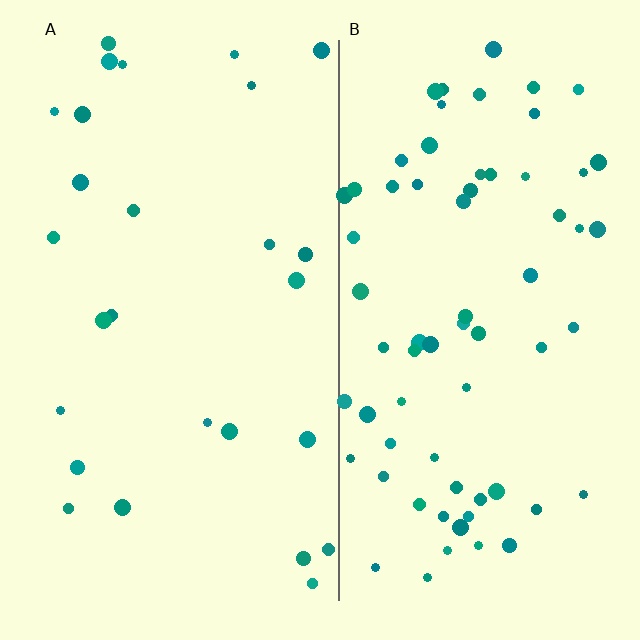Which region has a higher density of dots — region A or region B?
B (the right).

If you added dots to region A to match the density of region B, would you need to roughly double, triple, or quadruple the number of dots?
Approximately triple.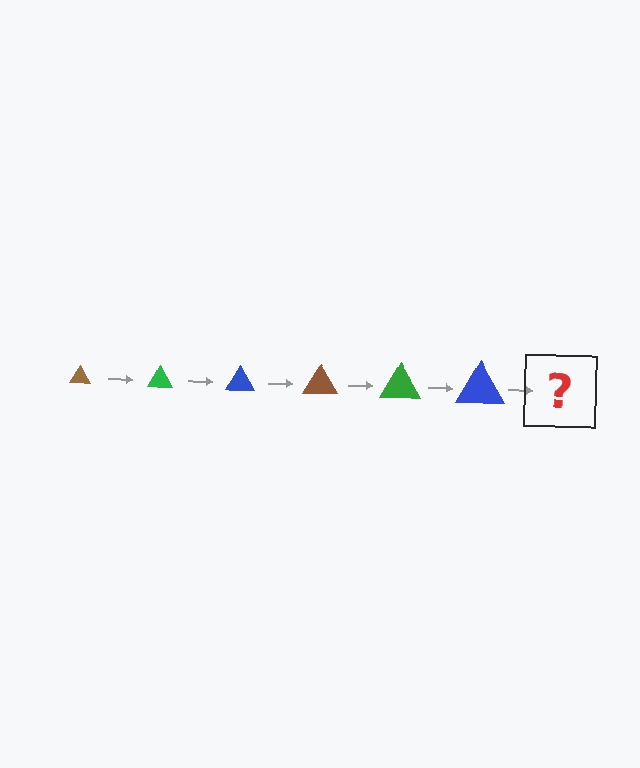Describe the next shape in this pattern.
It should be a brown triangle, larger than the previous one.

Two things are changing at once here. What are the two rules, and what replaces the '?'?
The two rules are that the triangle grows larger each step and the color cycles through brown, green, and blue. The '?' should be a brown triangle, larger than the previous one.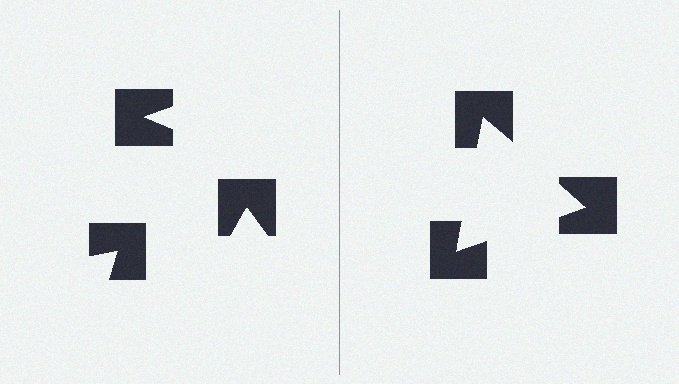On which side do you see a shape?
An illusory triangle appears on the right side. On the left side the wedge cuts are rotated, so no coherent shape forms.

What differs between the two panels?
The notched squares are positioned identically on both sides; only the wedge orientations differ. On the right they align to a triangle; on the left they are misaligned.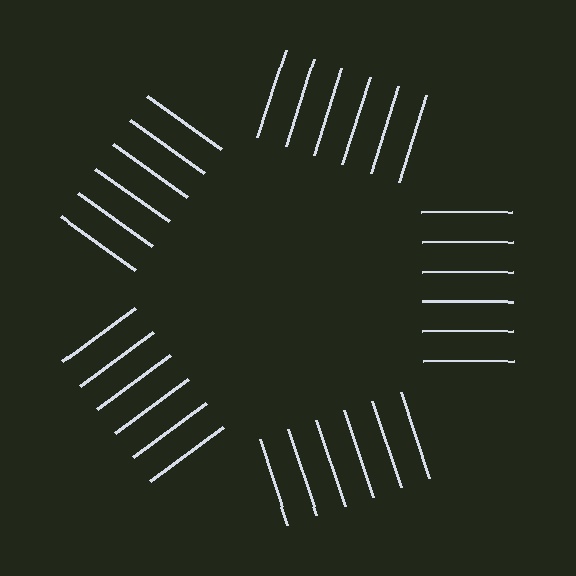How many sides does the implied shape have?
5 sides — the line-ends trace a pentagon.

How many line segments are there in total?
30 — 6 along each of the 5 edges.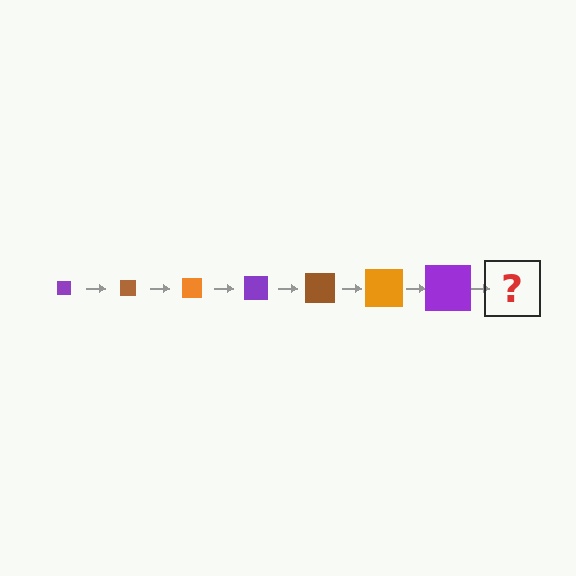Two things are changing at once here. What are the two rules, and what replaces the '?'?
The two rules are that the square grows larger each step and the color cycles through purple, brown, and orange. The '?' should be a brown square, larger than the previous one.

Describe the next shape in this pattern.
It should be a brown square, larger than the previous one.